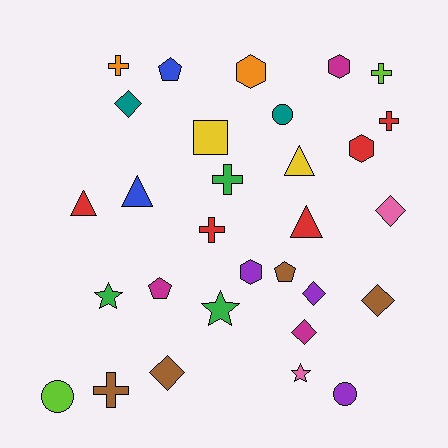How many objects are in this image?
There are 30 objects.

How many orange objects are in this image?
There are 2 orange objects.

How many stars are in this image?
There are 3 stars.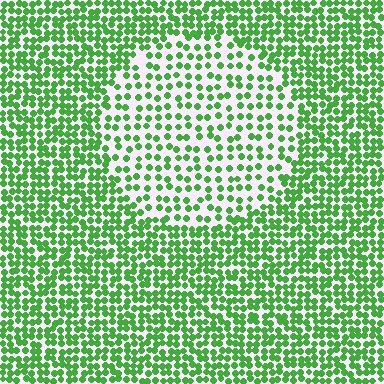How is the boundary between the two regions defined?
The boundary is defined by a change in element density (approximately 2.0x ratio). All elements are the same color, size, and shape.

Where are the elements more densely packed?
The elements are more densely packed outside the circle boundary.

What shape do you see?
I see a circle.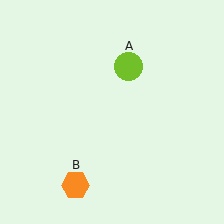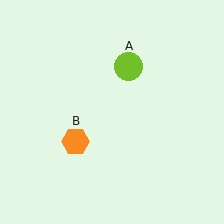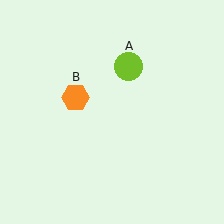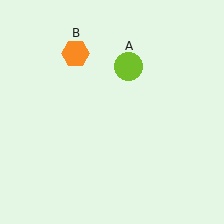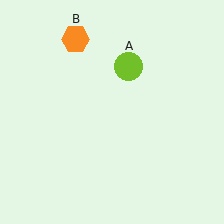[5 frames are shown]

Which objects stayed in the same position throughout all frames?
Lime circle (object A) remained stationary.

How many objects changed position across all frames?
1 object changed position: orange hexagon (object B).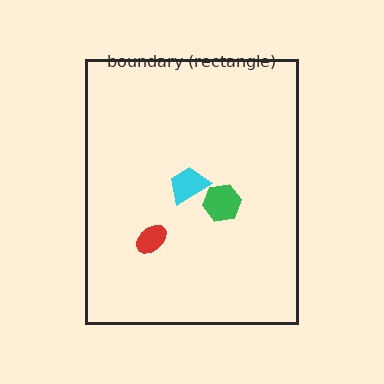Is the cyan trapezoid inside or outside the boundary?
Inside.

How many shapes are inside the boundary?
3 inside, 0 outside.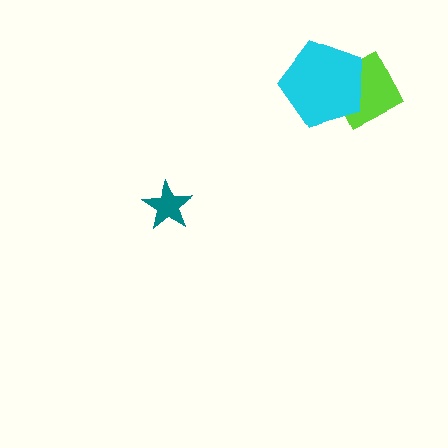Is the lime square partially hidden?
Yes, it is partially covered by another shape.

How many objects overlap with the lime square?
1 object overlaps with the lime square.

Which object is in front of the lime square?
The cyan pentagon is in front of the lime square.